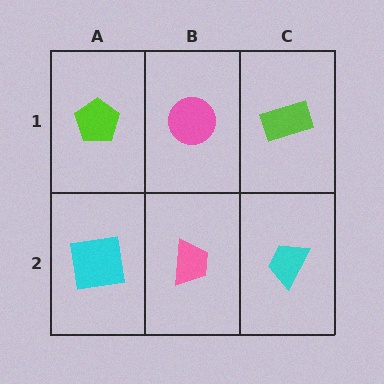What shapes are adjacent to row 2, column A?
A lime pentagon (row 1, column A), a pink trapezoid (row 2, column B).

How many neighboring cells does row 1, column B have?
3.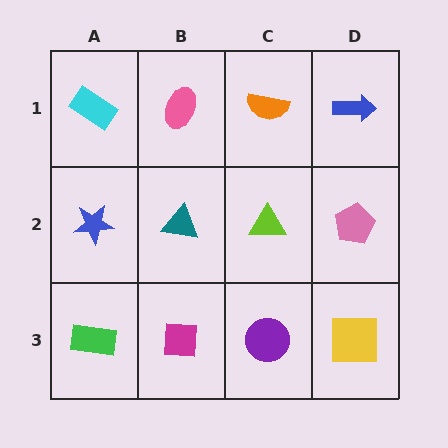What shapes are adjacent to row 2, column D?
A blue arrow (row 1, column D), a yellow square (row 3, column D), a lime triangle (row 2, column C).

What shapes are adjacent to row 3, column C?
A lime triangle (row 2, column C), a magenta square (row 3, column B), a yellow square (row 3, column D).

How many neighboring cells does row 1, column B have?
3.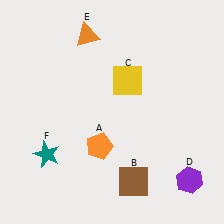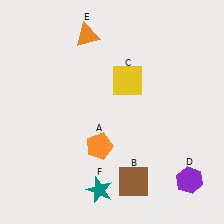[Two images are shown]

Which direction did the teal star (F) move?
The teal star (F) moved right.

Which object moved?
The teal star (F) moved right.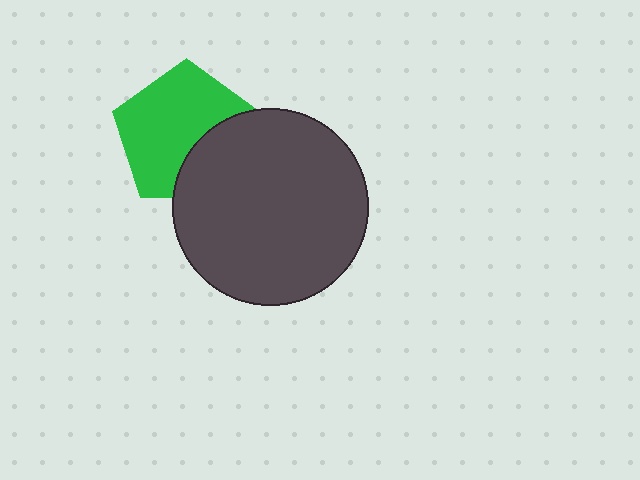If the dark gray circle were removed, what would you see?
You would see the complete green pentagon.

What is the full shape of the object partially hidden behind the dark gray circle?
The partially hidden object is a green pentagon.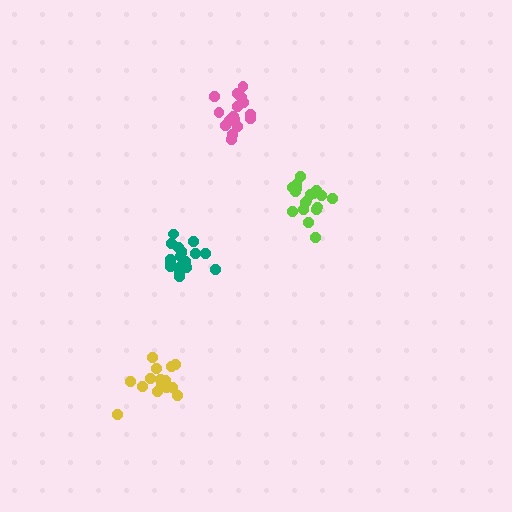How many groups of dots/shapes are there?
There are 4 groups.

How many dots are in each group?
Group 1: 18 dots, Group 2: 18 dots, Group 3: 16 dots, Group 4: 16 dots (68 total).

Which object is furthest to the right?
The lime cluster is rightmost.